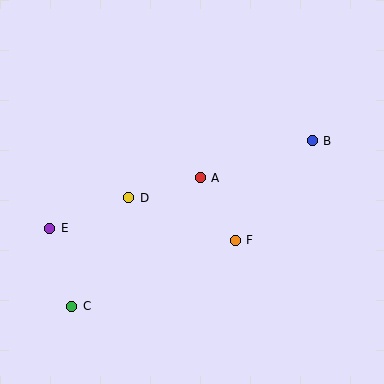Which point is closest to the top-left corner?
Point E is closest to the top-left corner.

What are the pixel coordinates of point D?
Point D is at (129, 198).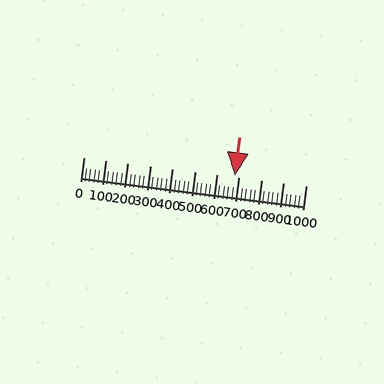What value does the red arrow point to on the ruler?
The red arrow points to approximately 680.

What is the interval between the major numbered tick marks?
The major tick marks are spaced 100 units apart.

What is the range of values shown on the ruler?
The ruler shows values from 0 to 1000.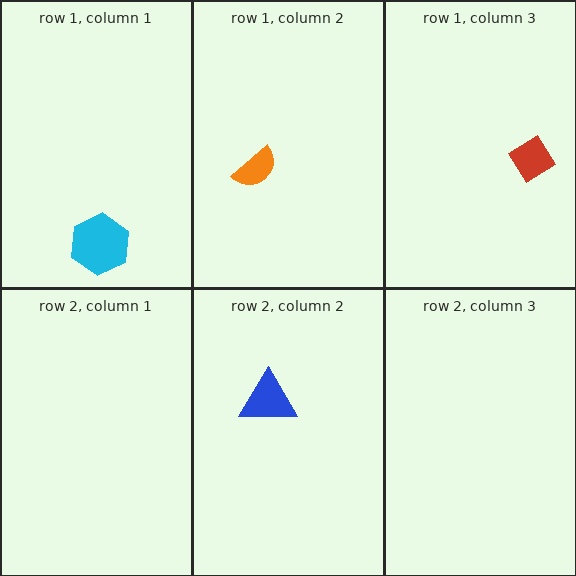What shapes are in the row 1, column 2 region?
The orange semicircle.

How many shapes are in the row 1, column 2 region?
1.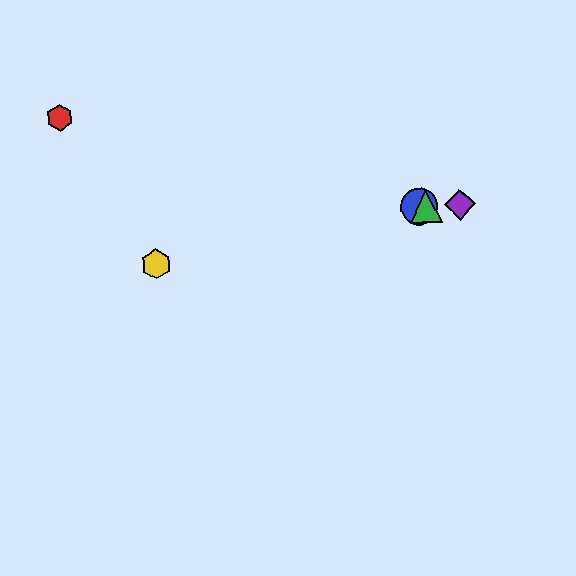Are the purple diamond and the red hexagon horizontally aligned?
No, the purple diamond is at y≈205 and the red hexagon is at y≈118.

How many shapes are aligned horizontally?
3 shapes (the blue circle, the green triangle, the purple diamond) are aligned horizontally.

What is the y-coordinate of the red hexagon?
The red hexagon is at y≈118.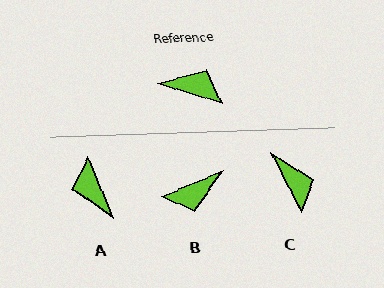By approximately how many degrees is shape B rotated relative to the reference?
Approximately 140 degrees clockwise.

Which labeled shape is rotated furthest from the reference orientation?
B, about 140 degrees away.